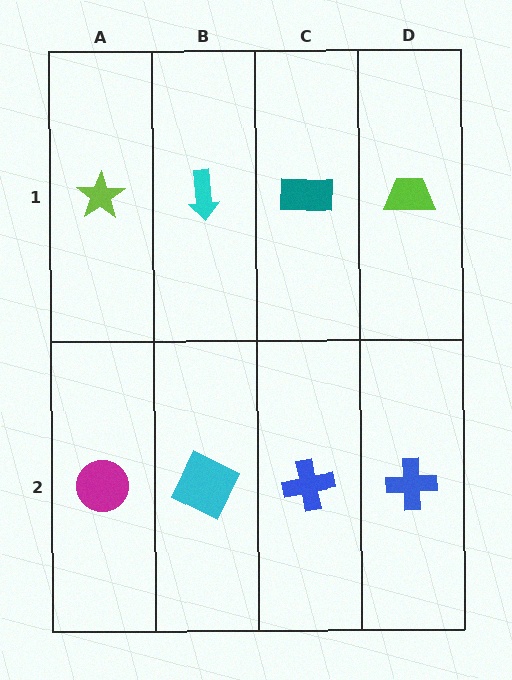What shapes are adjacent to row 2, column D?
A lime trapezoid (row 1, column D), a blue cross (row 2, column C).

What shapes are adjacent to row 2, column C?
A teal rectangle (row 1, column C), a cyan square (row 2, column B), a blue cross (row 2, column D).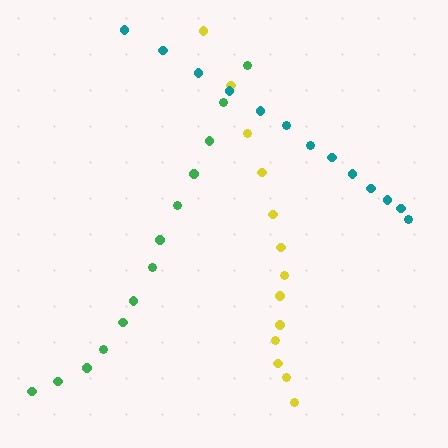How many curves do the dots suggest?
There are 3 distinct paths.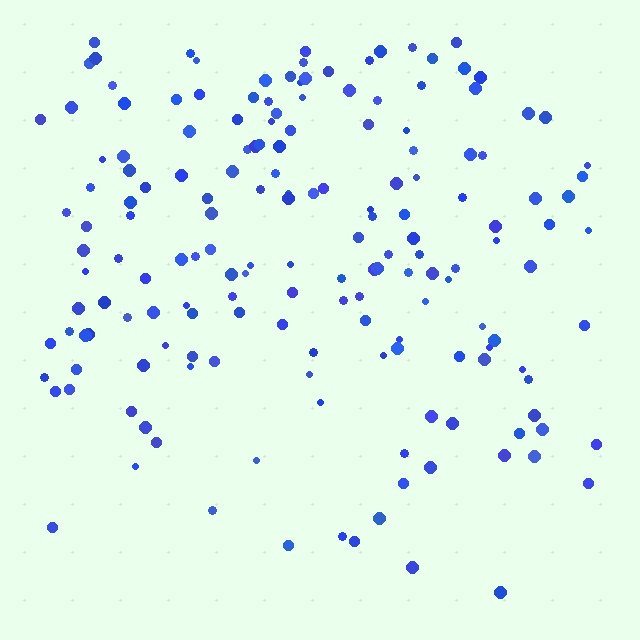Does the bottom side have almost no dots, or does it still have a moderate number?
Still a moderate number, just noticeably fewer than the top.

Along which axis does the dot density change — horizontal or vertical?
Vertical.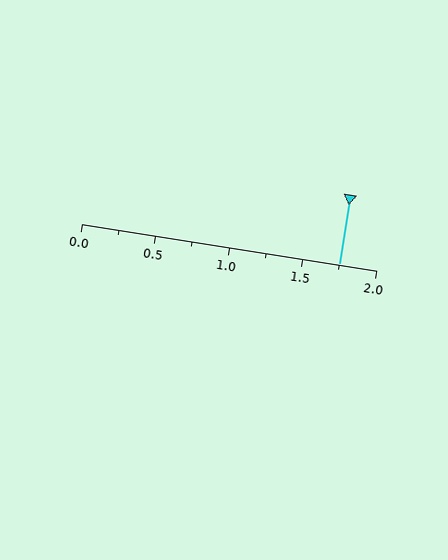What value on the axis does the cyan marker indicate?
The marker indicates approximately 1.75.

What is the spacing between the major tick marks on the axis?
The major ticks are spaced 0.5 apart.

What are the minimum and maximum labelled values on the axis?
The axis runs from 0.0 to 2.0.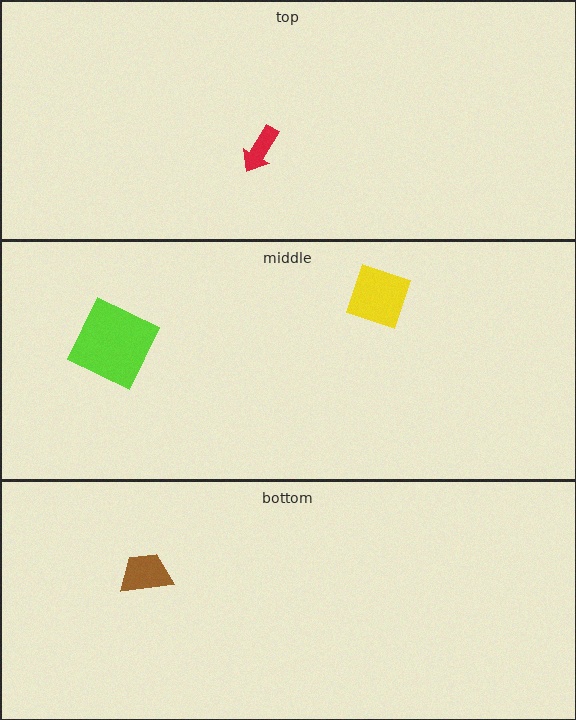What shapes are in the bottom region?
The brown trapezoid.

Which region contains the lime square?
The middle region.